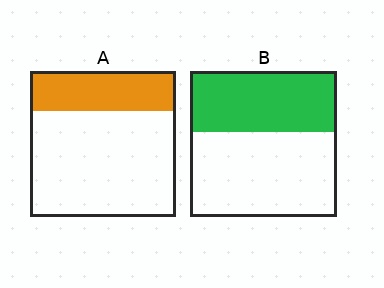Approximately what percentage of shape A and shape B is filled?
A is approximately 25% and B is approximately 40%.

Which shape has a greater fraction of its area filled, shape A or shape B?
Shape B.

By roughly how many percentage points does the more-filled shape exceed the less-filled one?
By roughly 15 percentage points (B over A).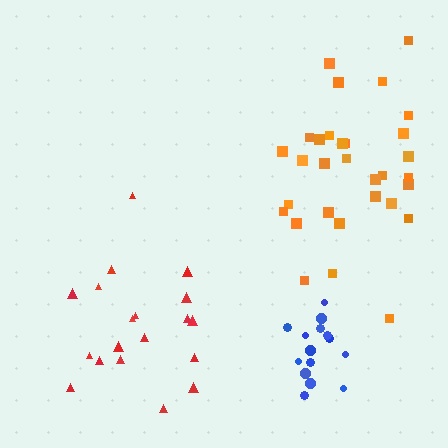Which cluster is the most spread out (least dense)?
Orange.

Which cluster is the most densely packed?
Blue.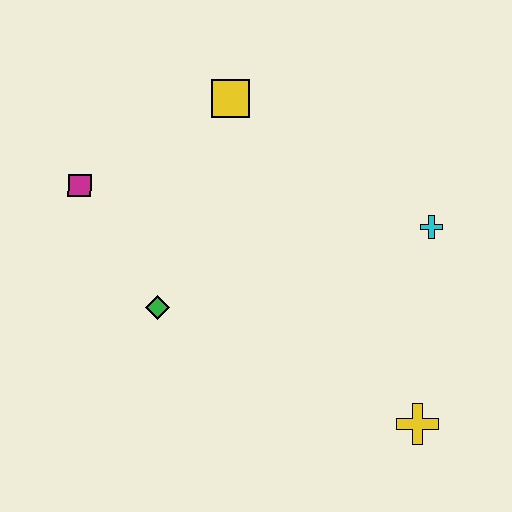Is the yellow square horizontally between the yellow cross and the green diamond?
Yes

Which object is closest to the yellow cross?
The cyan cross is closest to the yellow cross.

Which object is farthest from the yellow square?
The yellow cross is farthest from the yellow square.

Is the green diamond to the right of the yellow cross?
No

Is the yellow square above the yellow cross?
Yes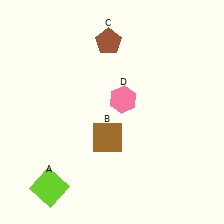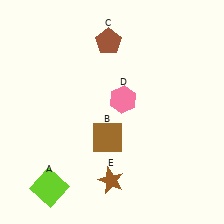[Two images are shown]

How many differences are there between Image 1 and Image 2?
There is 1 difference between the two images.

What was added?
A brown star (E) was added in Image 2.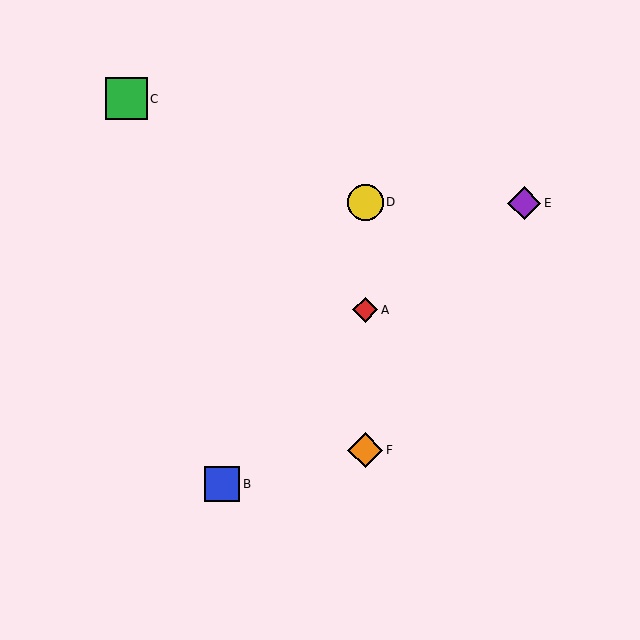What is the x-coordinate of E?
Object E is at x≈524.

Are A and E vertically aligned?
No, A is at x≈365 and E is at x≈524.